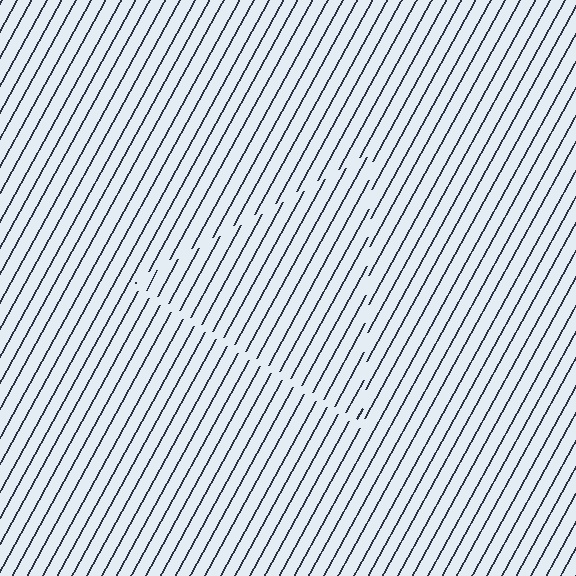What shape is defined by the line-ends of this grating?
An illusory triangle. The interior of the shape contains the same grating, shifted by half a period — the contour is defined by the phase discontinuity where line-ends from the inner and outer gratings abut.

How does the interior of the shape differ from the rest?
The interior of the shape contains the same grating, shifted by half a period — the contour is defined by the phase discontinuity where line-ends from the inner and outer gratings abut.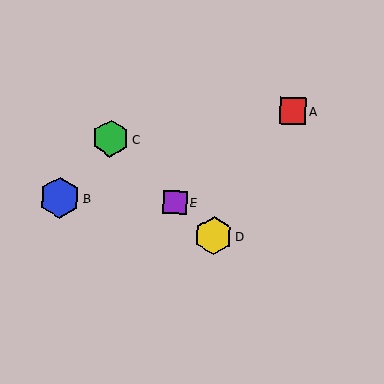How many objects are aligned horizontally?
2 objects (B, E) are aligned horizontally.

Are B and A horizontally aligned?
No, B is at y≈198 and A is at y≈111.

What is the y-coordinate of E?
Object E is at y≈202.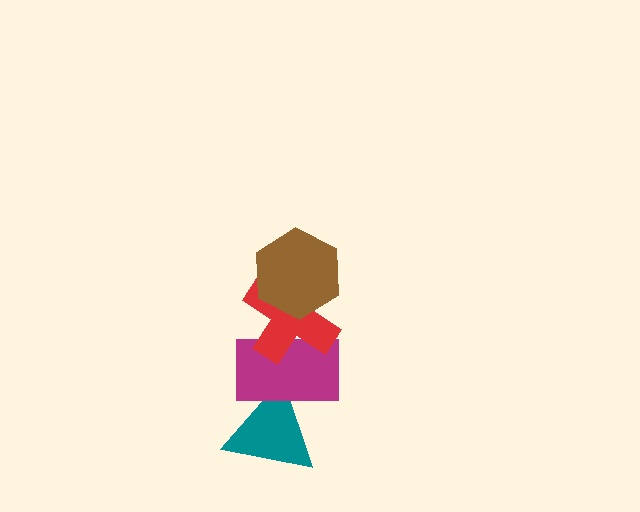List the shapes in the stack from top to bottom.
From top to bottom: the brown hexagon, the red cross, the magenta rectangle, the teal triangle.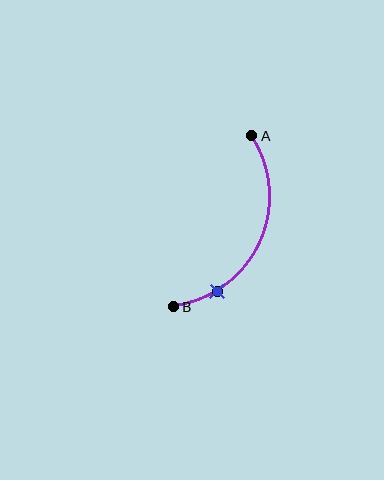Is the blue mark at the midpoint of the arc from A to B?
No. The blue mark lies on the arc but is closer to endpoint B. The arc midpoint would be at the point on the curve equidistant along the arc from both A and B.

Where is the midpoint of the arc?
The arc midpoint is the point on the curve farthest from the straight line joining A and B. It sits to the right of that line.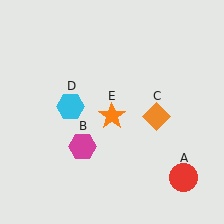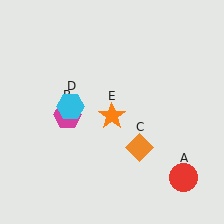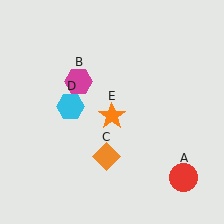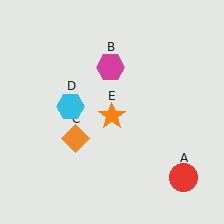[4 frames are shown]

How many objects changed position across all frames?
2 objects changed position: magenta hexagon (object B), orange diamond (object C).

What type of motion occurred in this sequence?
The magenta hexagon (object B), orange diamond (object C) rotated clockwise around the center of the scene.